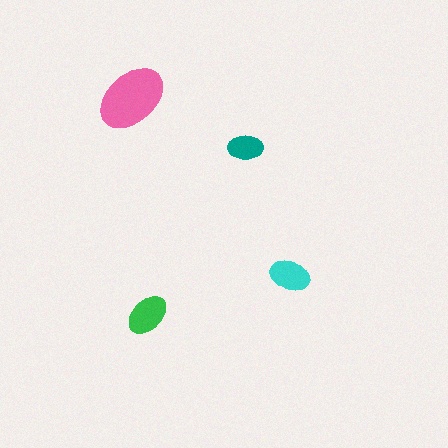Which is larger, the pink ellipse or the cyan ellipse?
The pink one.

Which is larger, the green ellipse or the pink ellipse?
The pink one.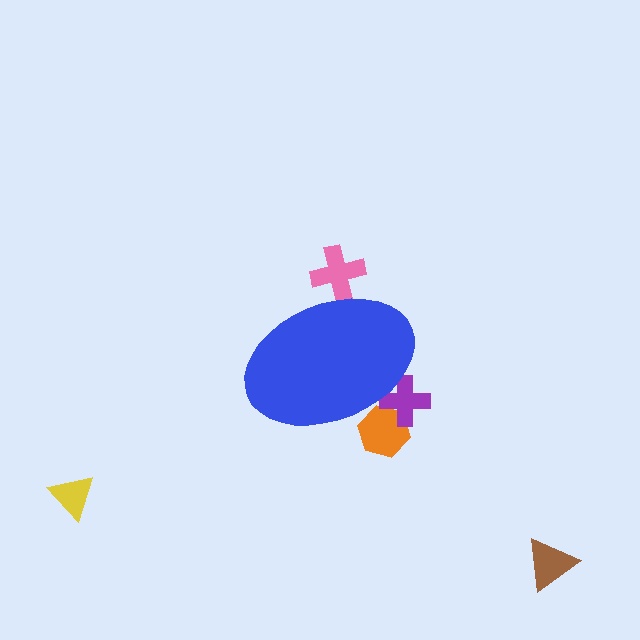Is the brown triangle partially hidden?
No, the brown triangle is fully visible.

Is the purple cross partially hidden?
Yes, the purple cross is partially hidden behind the blue ellipse.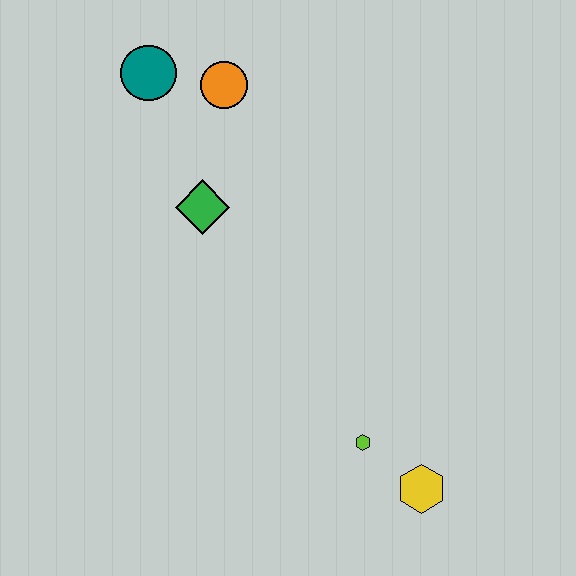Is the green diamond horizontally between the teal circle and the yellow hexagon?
Yes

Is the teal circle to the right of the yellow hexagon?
No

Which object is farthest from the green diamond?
The yellow hexagon is farthest from the green diamond.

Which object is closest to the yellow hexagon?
The lime hexagon is closest to the yellow hexagon.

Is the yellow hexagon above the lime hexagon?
No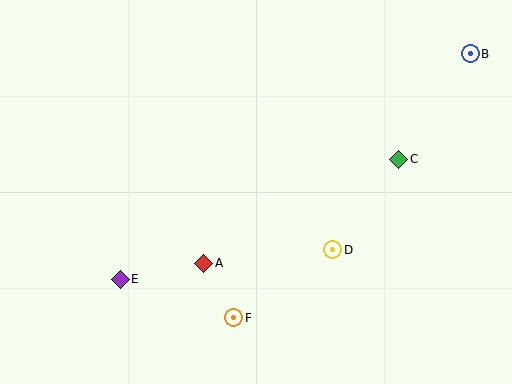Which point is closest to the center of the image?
Point A at (204, 263) is closest to the center.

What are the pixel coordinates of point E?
Point E is at (120, 279).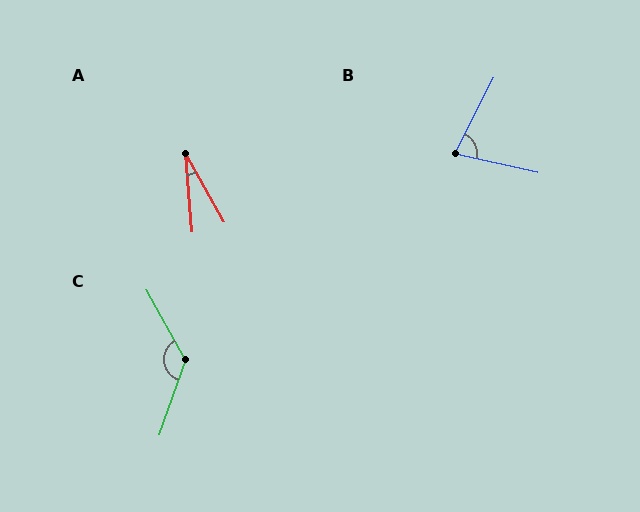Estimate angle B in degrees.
Approximately 76 degrees.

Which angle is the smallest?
A, at approximately 25 degrees.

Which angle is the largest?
C, at approximately 132 degrees.